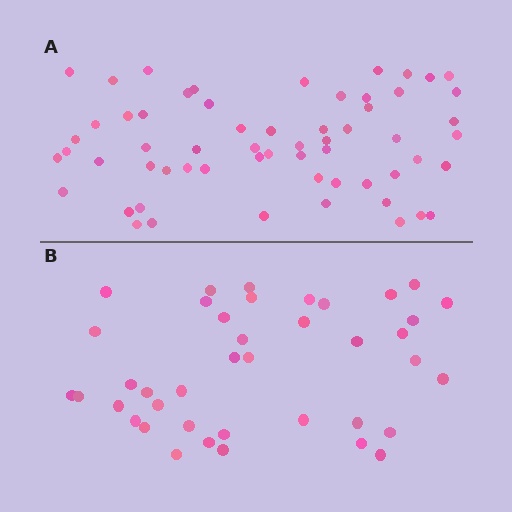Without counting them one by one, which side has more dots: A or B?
Region A (the top region) has more dots.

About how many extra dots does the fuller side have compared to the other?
Region A has approximately 20 more dots than region B.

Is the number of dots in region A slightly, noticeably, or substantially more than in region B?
Region A has substantially more. The ratio is roughly 1.5 to 1.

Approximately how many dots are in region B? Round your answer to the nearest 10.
About 40 dots.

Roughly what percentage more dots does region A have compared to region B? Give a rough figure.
About 50% more.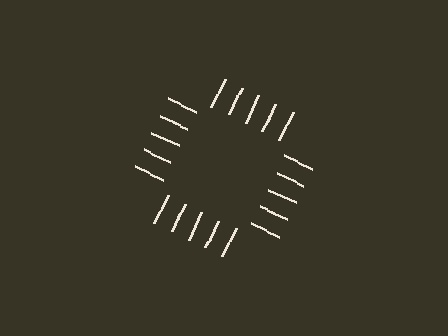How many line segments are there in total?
20 — 5 along each of the 4 edges.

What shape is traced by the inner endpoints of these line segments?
An illusory square — the line segments terminate on its edges but no continuous stroke is drawn.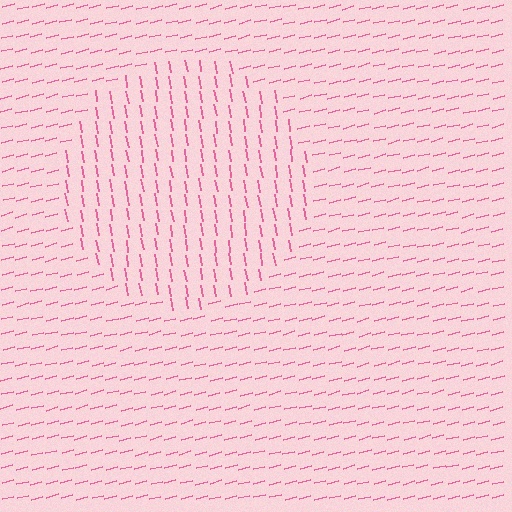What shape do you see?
I see a circle.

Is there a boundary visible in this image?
Yes, there is a texture boundary formed by a change in line orientation.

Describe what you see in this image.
The image is filled with small pink line segments. A circle region in the image has lines oriented differently from the surrounding lines, creating a visible texture boundary.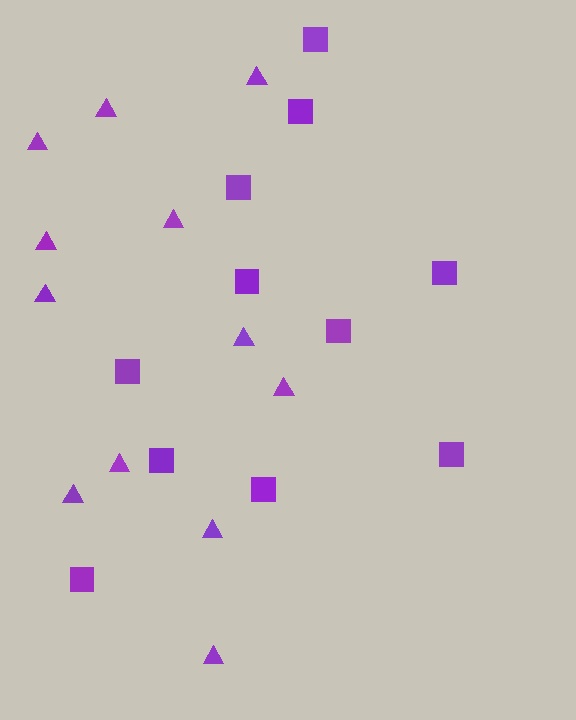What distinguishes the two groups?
There are 2 groups: one group of triangles (12) and one group of squares (11).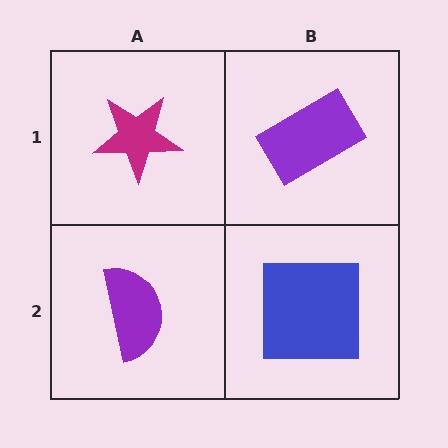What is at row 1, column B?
A purple rectangle.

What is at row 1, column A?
A magenta star.